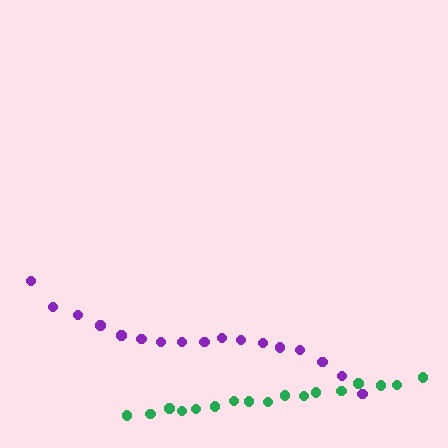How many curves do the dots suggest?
There are 2 distinct paths.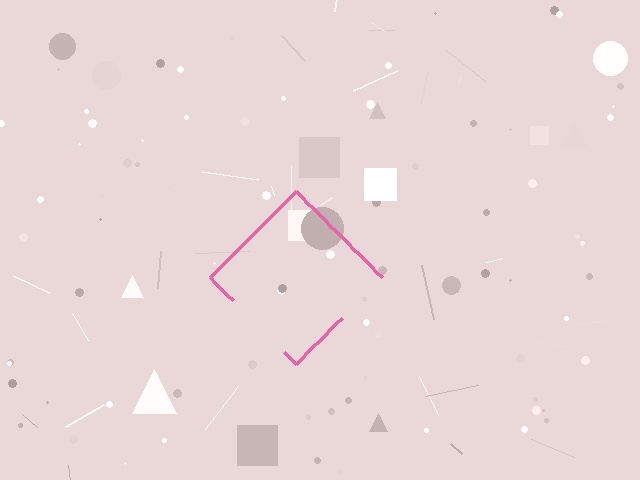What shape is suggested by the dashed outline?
The dashed outline suggests a diamond.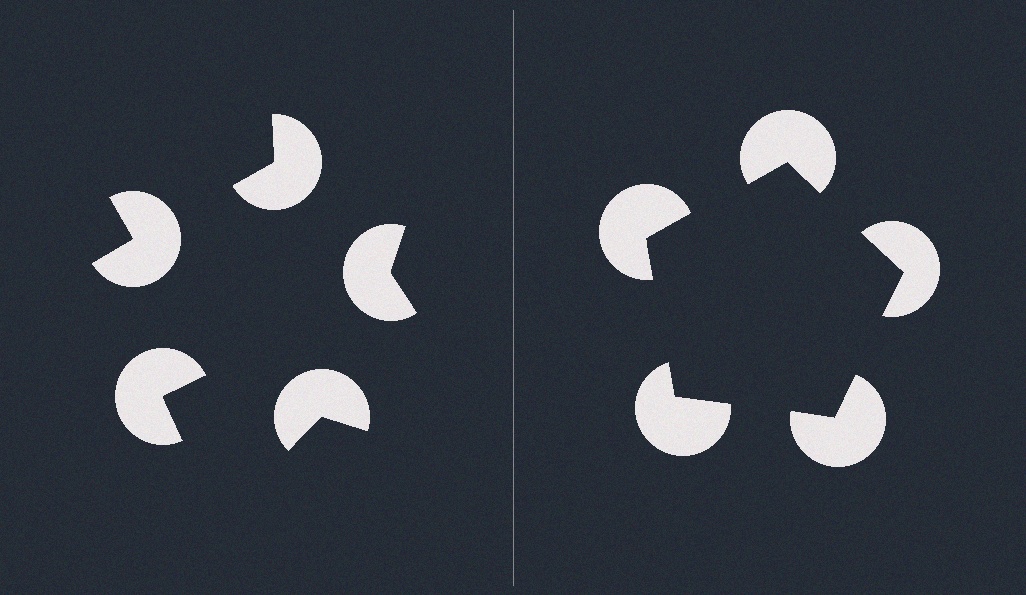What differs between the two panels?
The pac-man discs are positioned identically on both sides; only the wedge orientations differ. On the right they align to a pentagon; on the left they are misaligned.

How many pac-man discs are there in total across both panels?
10 — 5 on each side.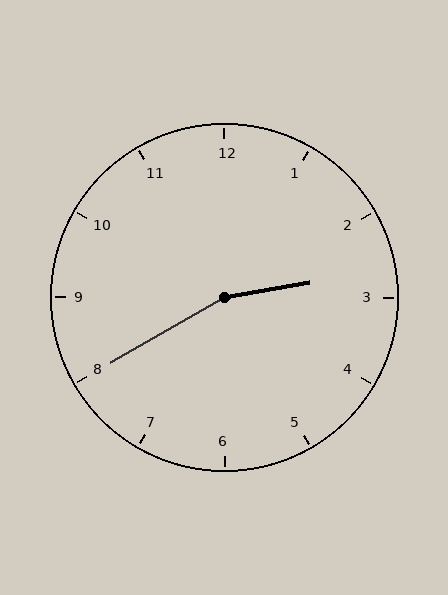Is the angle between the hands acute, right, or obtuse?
It is obtuse.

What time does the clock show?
2:40.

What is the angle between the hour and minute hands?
Approximately 160 degrees.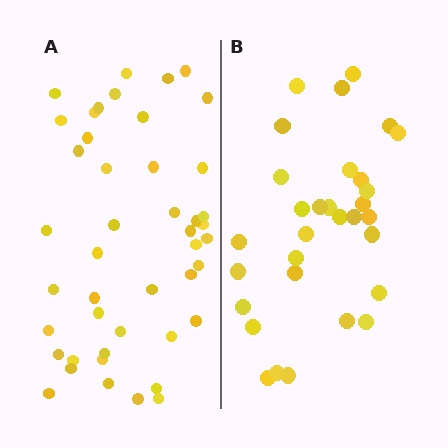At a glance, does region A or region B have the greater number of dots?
Region A (the left region) has more dots.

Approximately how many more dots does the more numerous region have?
Region A has approximately 15 more dots than region B.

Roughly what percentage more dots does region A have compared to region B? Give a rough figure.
About 45% more.